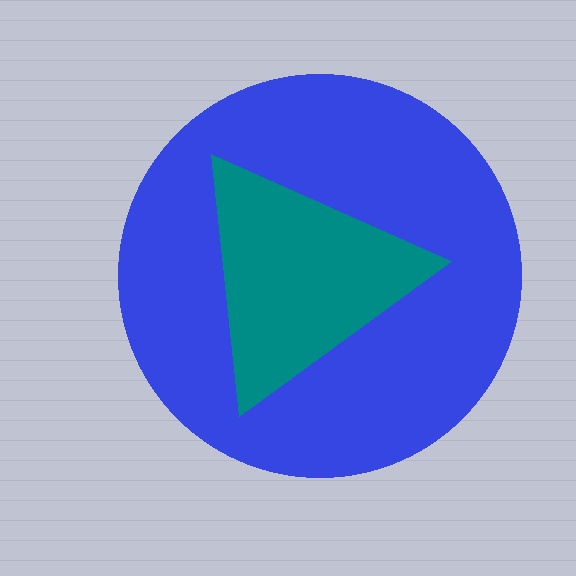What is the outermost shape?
The blue circle.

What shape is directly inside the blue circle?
The teal triangle.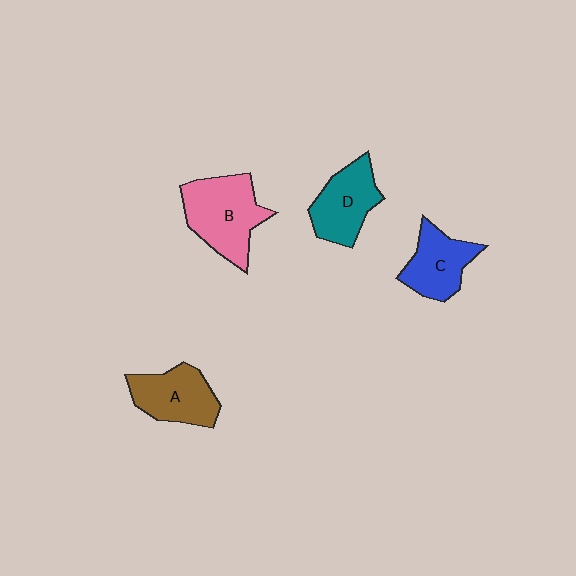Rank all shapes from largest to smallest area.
From largest to smallest: B (pink), D (teal), A (brown), C (blue).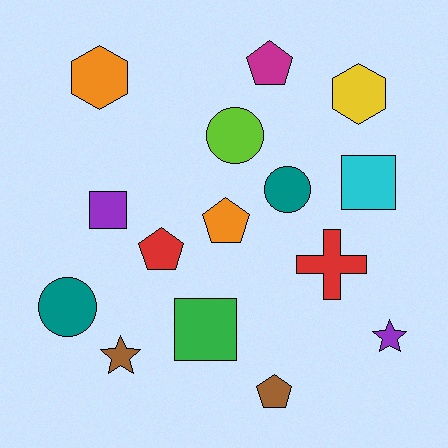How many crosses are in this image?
There is 1 cross.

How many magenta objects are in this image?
There is 1 magenta object.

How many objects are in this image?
There are 15 objects.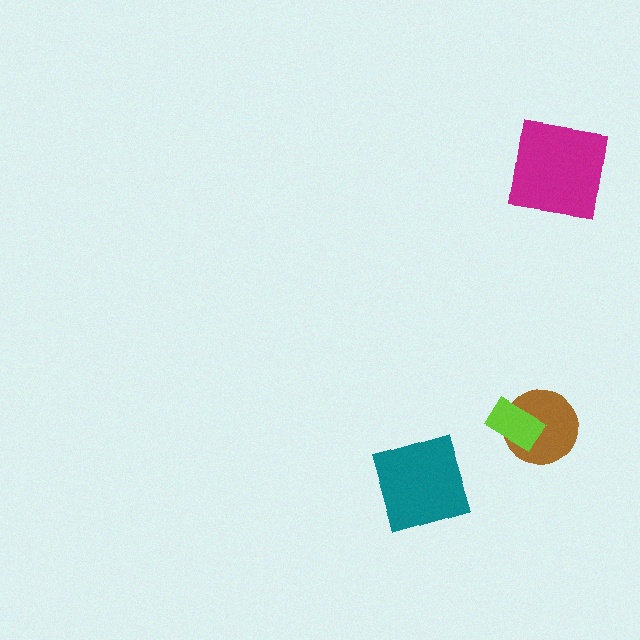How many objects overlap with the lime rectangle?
1 object overlaps with the lime rectangle.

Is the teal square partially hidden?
No, no other shape covers it.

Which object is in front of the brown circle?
The lime rectangle is in front of the brown circle.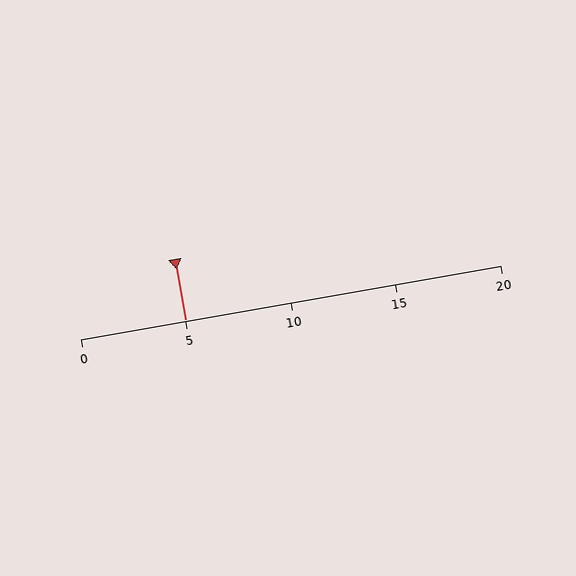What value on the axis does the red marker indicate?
The marker indicates approximately 5.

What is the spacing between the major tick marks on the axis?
The major ticks are spaced 5 apart.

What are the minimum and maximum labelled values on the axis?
The axis runs from 0 to 20.